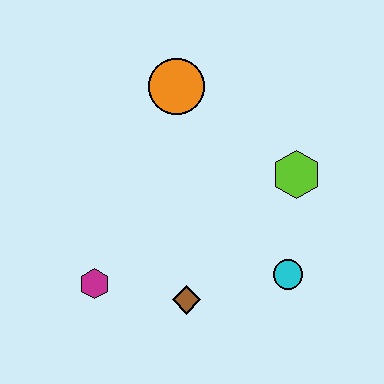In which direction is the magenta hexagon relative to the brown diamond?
The magenta hexagon is to the left of the brown diamond.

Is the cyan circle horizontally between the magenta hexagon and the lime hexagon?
Yes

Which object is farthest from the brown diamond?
The orange circle is farthest from the brown diamond.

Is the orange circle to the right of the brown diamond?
No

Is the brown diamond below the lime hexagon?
Yes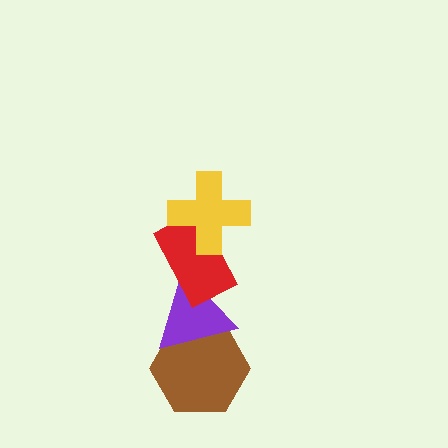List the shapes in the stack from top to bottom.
From top to bottom: the yellow cross, the red rectangle, the purple triangle, the brown hexagon.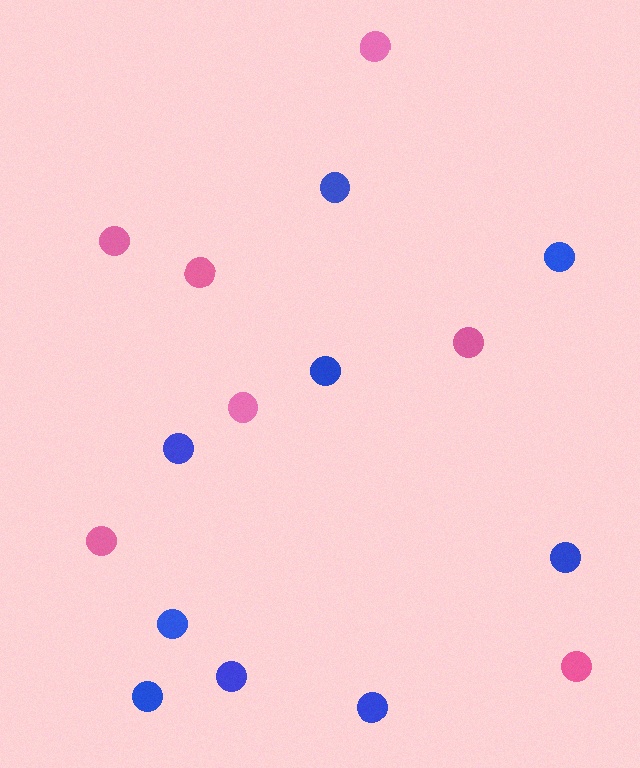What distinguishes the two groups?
There are 2 groups: one group of blue circles (9) and one group of pink circles (7).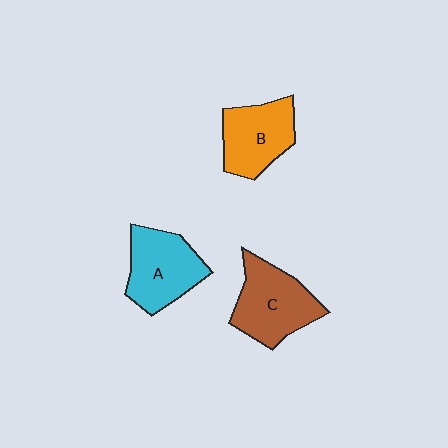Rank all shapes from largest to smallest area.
From largest to smallest: C (brown), A (cyan), B (orange).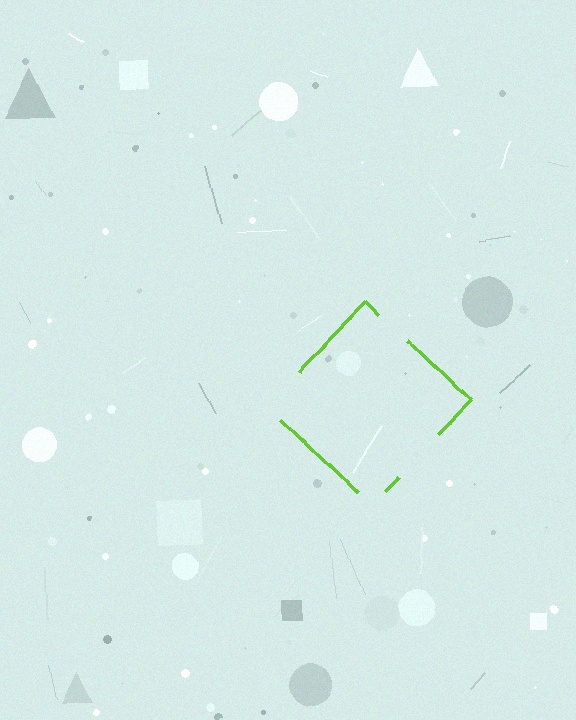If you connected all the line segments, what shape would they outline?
They would outline a diamond.